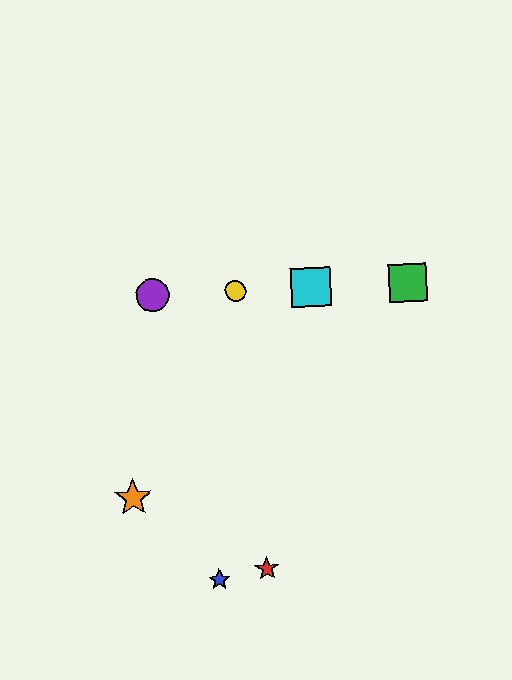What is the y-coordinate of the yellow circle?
The yellow circle is at y≈291.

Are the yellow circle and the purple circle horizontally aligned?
Yes, both are at y≈291.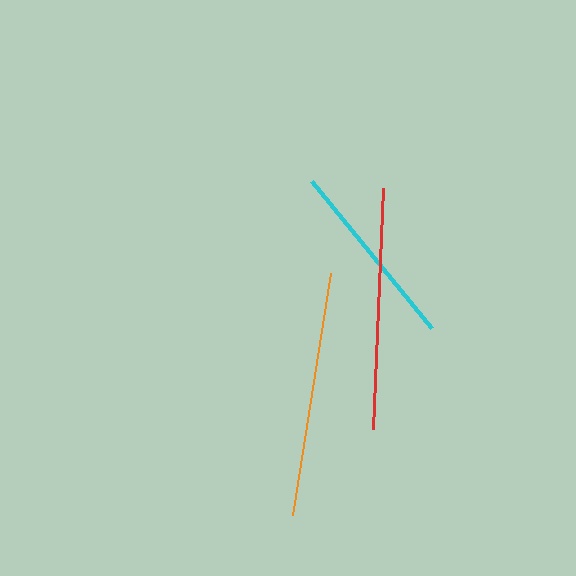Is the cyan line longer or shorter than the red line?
The red line is longer than the cyan line.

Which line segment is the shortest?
The cyan line is the shortest at approximately 189 pixels.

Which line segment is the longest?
The orange line is the longest at approximately 245 pixels.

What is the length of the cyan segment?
The cyan segment is approximately 189 pixels long.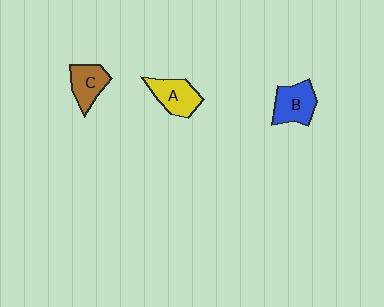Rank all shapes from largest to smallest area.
From largest to smallest: B (blue), A (yellow), C (brown).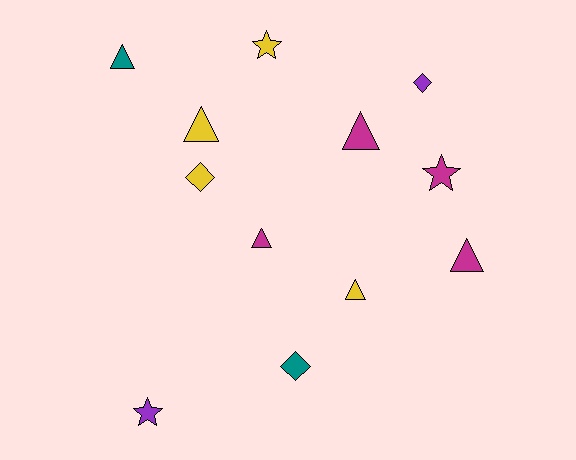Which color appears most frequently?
Yellow, with 4 objects.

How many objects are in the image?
There are 12 objects.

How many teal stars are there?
There are no teal stars.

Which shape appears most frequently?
Triangle, with 6 objects.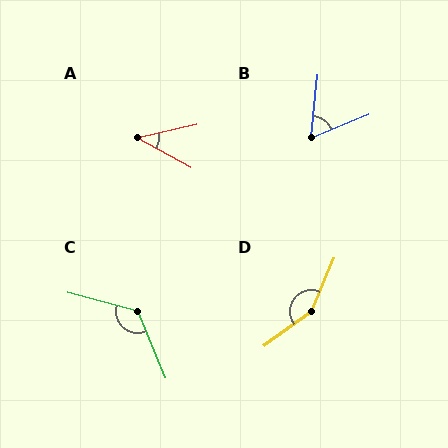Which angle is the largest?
D, at approximately 150 degrees.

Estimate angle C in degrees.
Approximately 128 degrees.